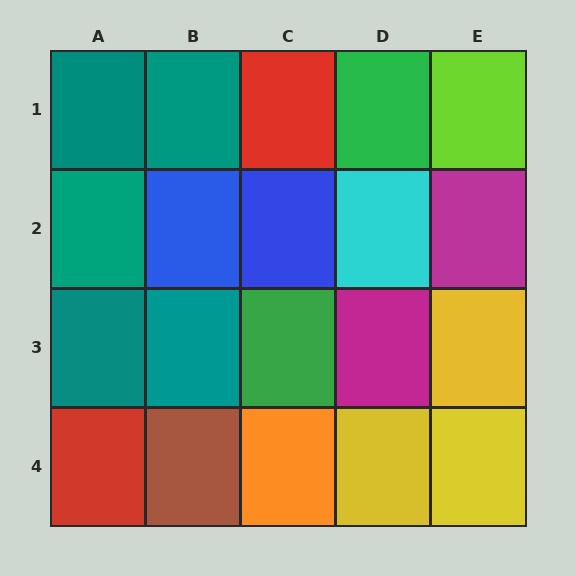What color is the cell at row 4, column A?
Red.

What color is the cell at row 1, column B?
Teal.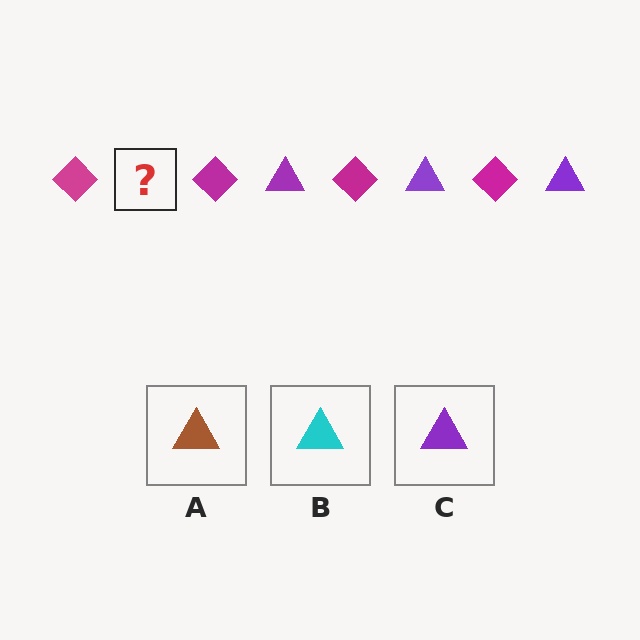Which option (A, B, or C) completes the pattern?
C.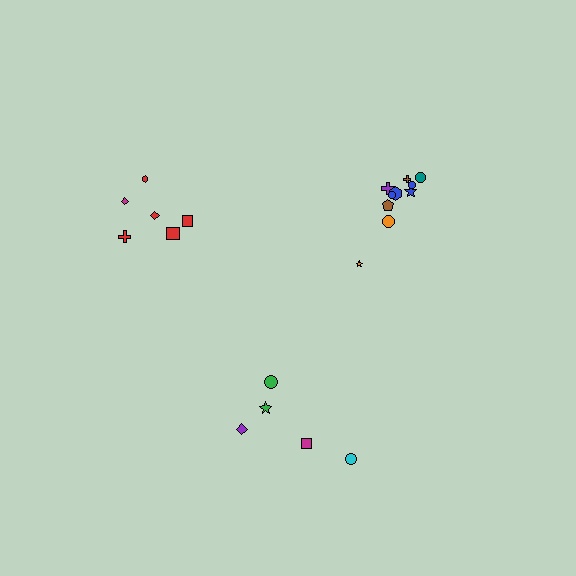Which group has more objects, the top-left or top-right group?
The top-right group.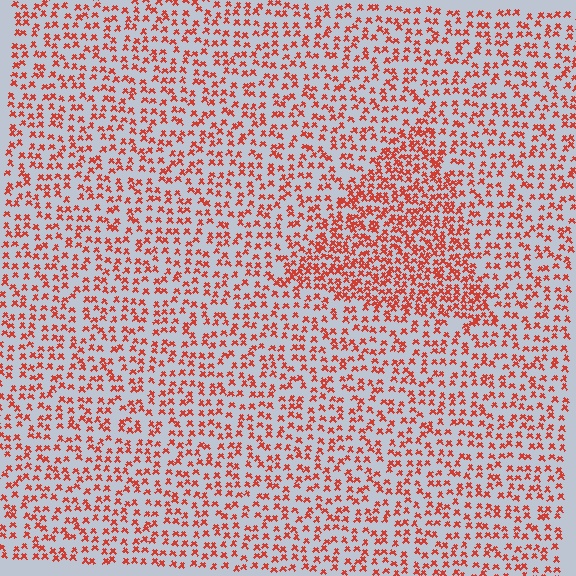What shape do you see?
I see a triangle.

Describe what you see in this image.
The image contains small red elements arranged at two different densities. A triangle-shaped region is visible where the elements are more densely packed than the surrounding area.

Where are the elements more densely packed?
The elements are more densely packed inside the triangle boundary.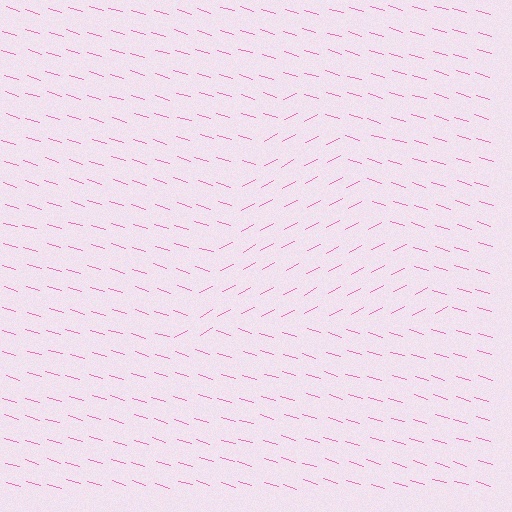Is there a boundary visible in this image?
Yes, there is a texture boundary formed by a change in line orientation.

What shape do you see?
I see a triangle.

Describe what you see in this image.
The image is filled with small pink line segments. A triangle region in the image has lines oriented differently from the surrounding lines, creating a visible texture boundary.